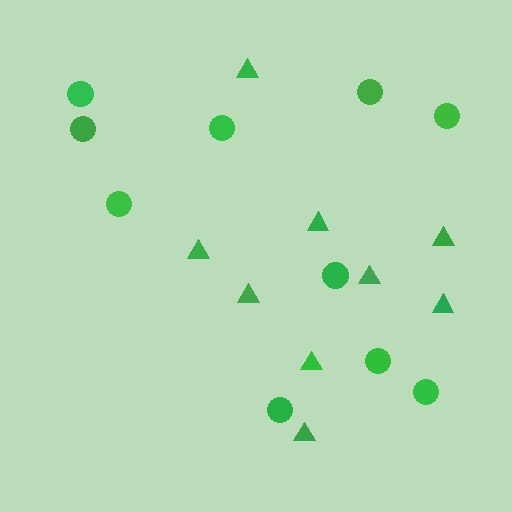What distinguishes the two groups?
There are 2 groups: one group of circles (10) and one group of triangles (9).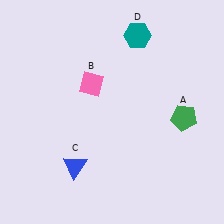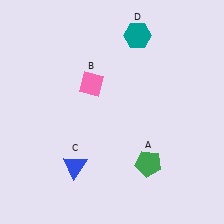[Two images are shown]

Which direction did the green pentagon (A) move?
The green pentagon (A) moved down.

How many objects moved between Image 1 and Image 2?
1 object moved between the two images.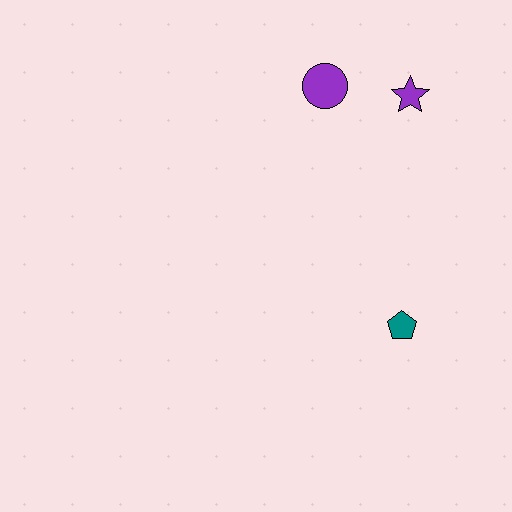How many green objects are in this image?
There are no green objects.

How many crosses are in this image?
There are no crosses.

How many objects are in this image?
There are 3 objects.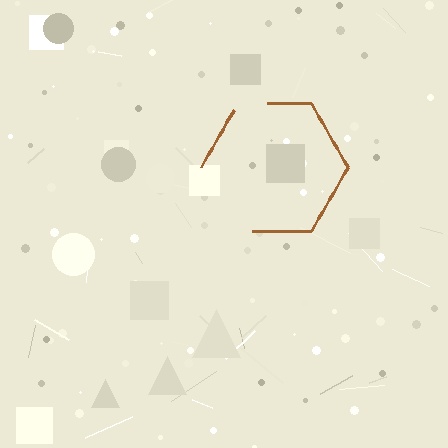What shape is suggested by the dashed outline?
The dashed outline suggests a hexagon.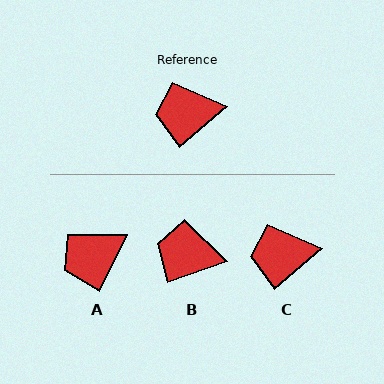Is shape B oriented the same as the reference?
No, it is off by about 21 degrees.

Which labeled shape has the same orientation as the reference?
C.